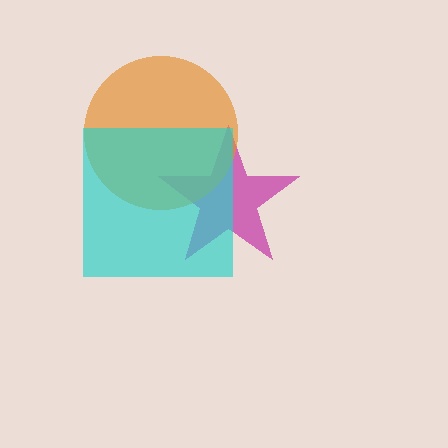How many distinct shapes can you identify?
There are 3 distinct shapes: a magenta star, an orange circle, a cyan square.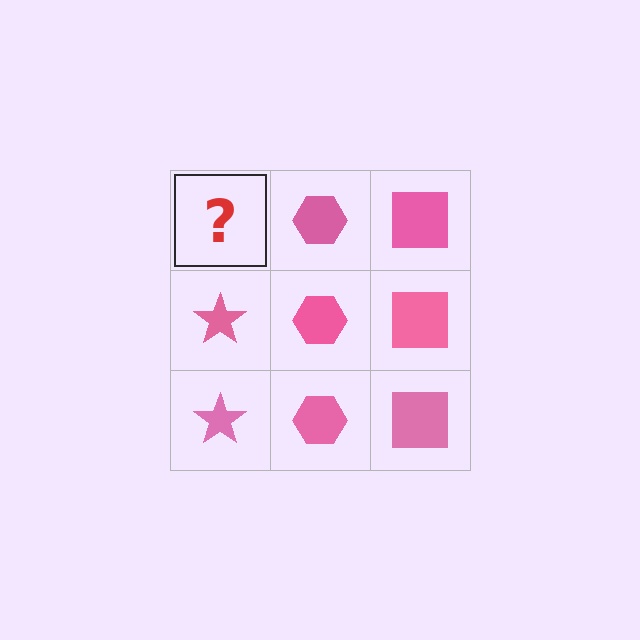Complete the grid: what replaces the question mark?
The question mark should be replaced with a pink star.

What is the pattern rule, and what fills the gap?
The rule is that each column has a consistent shape. The gap should be filled with a pink star.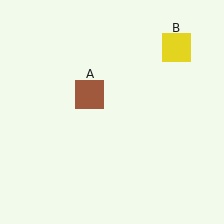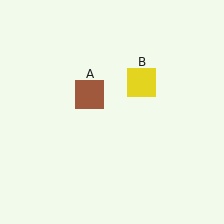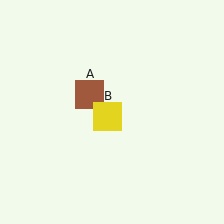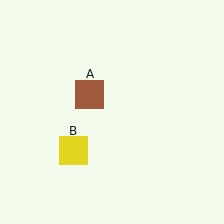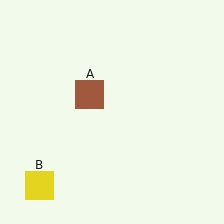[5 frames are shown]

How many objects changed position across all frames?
1 object changed position: yellow square (object B).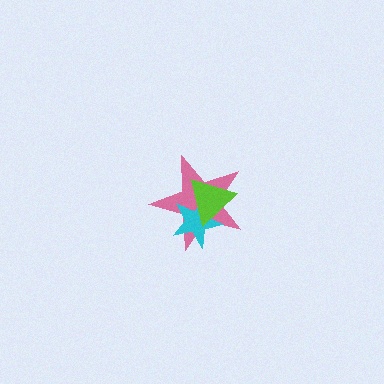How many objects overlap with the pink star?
2 objects overlap with the pink star.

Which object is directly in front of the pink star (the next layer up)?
The cyan star is directly in front of the pink star.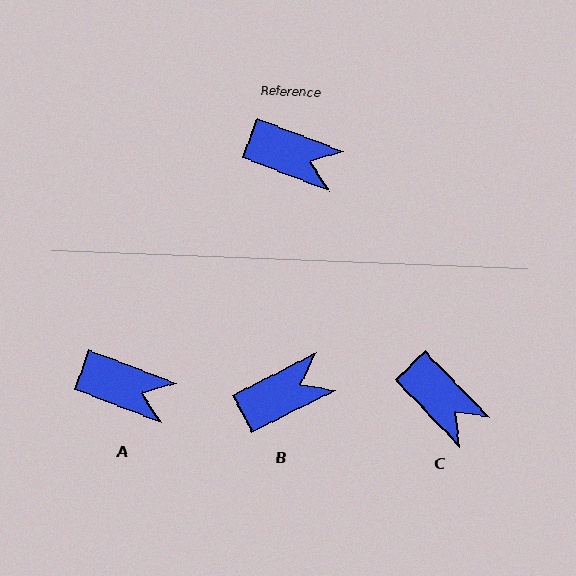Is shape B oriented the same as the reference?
No, it is off by about 48 degrees.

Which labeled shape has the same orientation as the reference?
A.